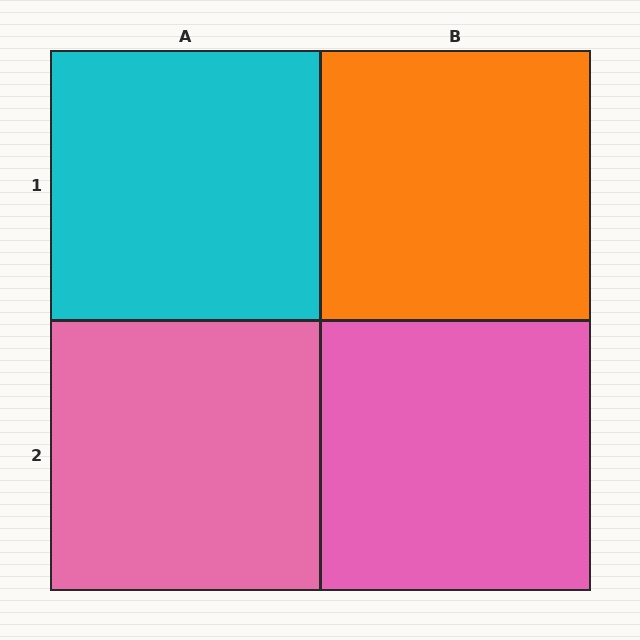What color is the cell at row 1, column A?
Cyan.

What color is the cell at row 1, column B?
Orange.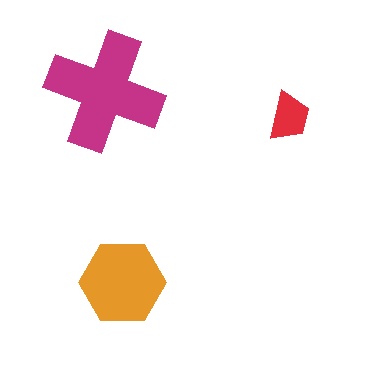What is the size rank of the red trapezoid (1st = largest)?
3rd.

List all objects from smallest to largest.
The red trapezoid, the orange hexagon, the magenta cross.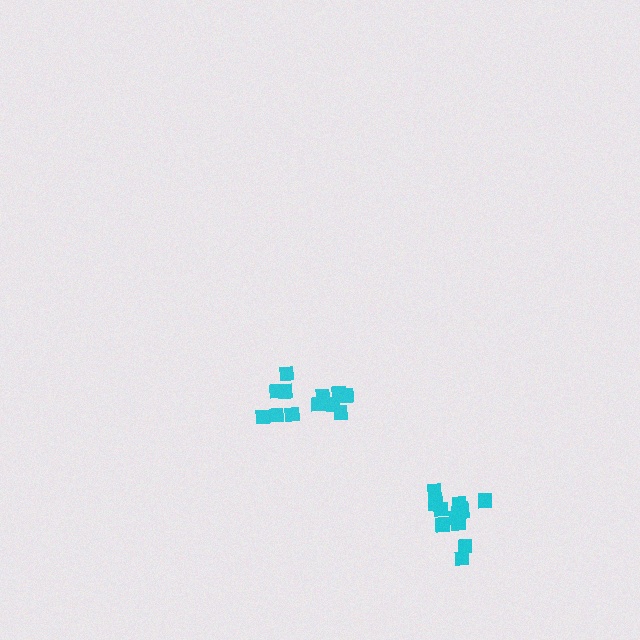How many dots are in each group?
Group 1: 12 dots, Group 2: 14 dots (26 total).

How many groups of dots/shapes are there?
There are 2 groups.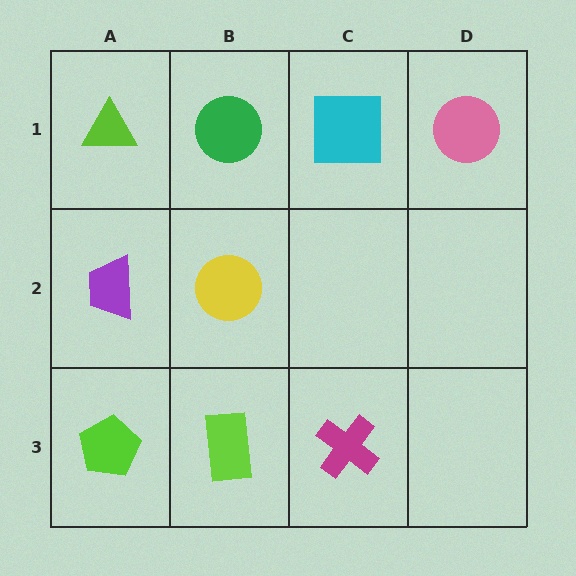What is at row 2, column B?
A yellow circle.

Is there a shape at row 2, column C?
No, that cell is empty.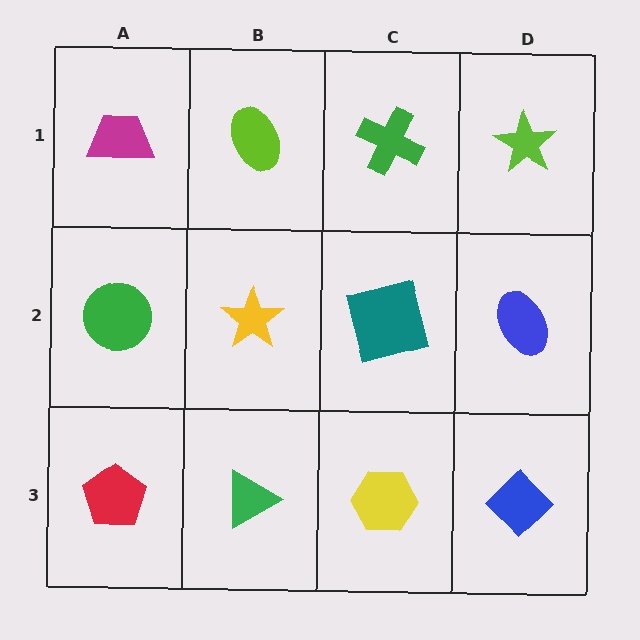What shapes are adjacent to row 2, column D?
A lime star (row 1, column D), a blue diamond (row 3, column D), a teal square (row 2, column C).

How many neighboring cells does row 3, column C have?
3.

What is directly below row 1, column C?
A teal square.